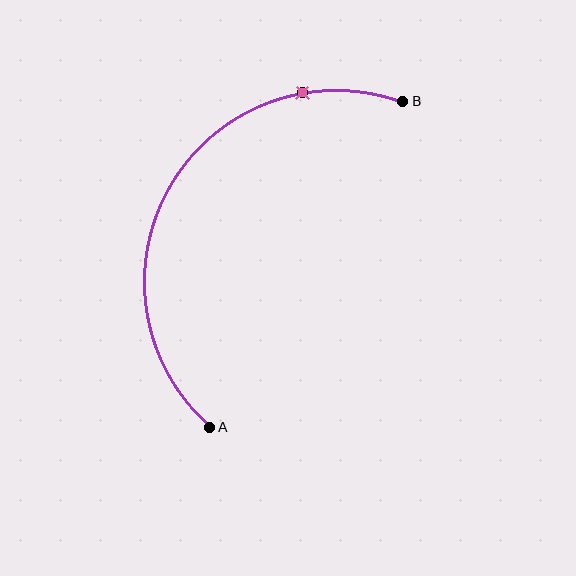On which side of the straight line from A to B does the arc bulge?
The arc bulges to the left of the straight line connecting A and B.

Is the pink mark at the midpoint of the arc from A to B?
No. The pink mark lies on the arc but is closer to endpoint B. The arc midpoint would be at the point on the curve equidistant along the arc from both A and B.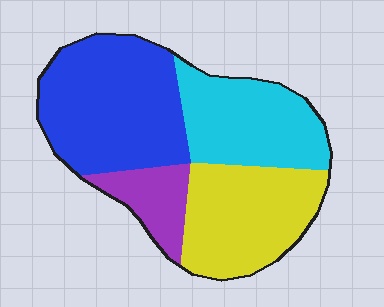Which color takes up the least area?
Purple, at roughly 10%.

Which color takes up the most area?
Blue, at roughly 35%.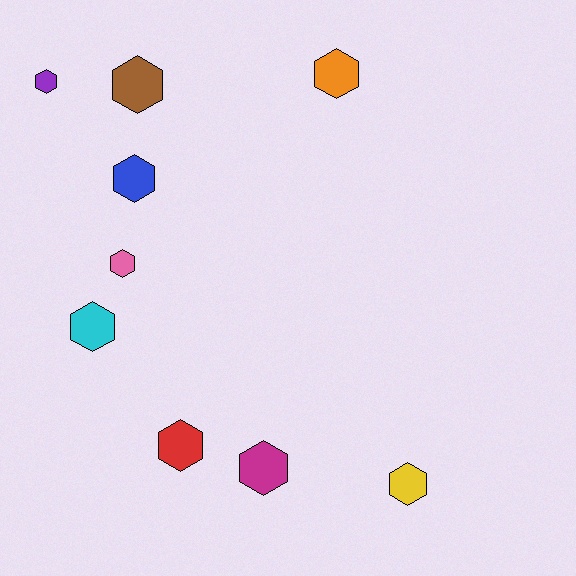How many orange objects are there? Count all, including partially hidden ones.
There is 1 orange object.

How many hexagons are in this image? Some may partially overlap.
There are 9 hexagons.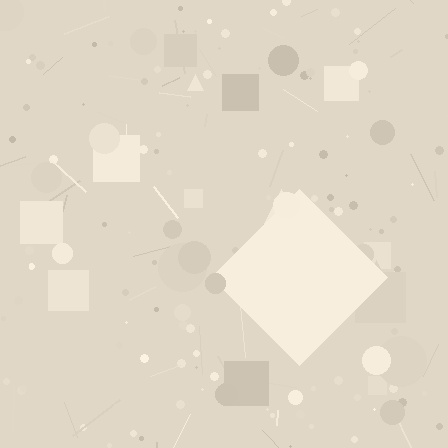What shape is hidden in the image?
A diamond is hidden in the image.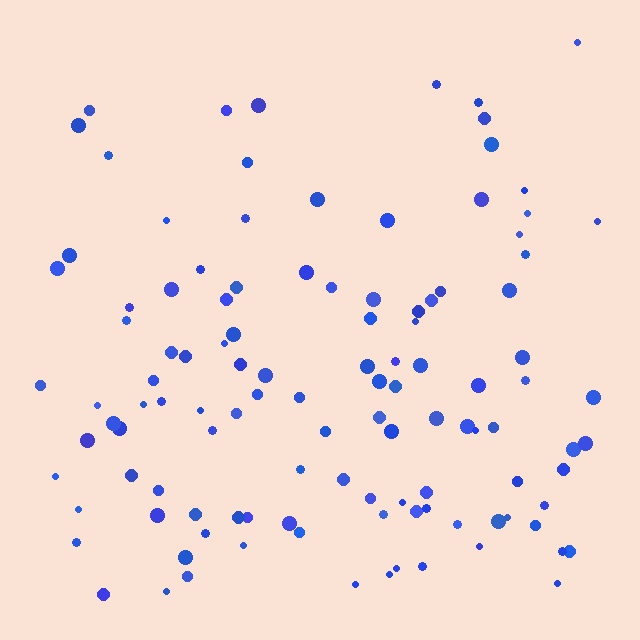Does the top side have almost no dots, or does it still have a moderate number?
Still a moderate number, just noticeably fewer than the bottom.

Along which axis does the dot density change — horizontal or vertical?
Vertical.